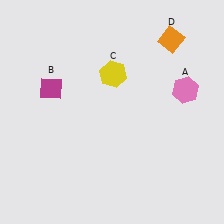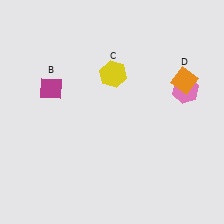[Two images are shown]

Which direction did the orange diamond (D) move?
The orange diamond (D) moved down.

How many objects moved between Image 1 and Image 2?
1 object moved between the two images.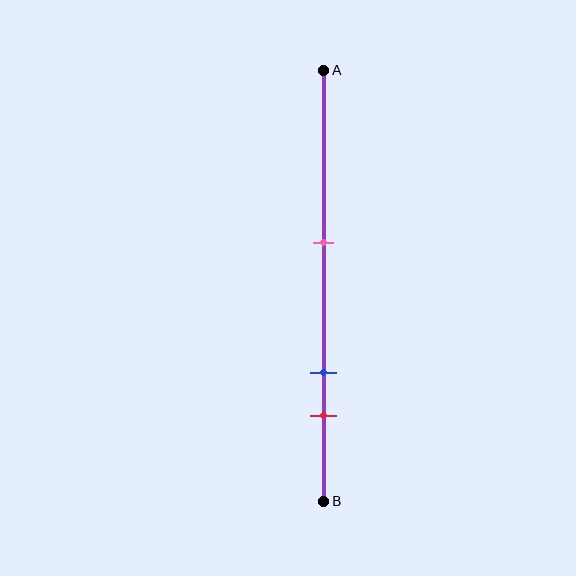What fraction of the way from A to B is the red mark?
The red mark is approximately 80% (0.8) of the way from A to B.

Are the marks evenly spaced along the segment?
No, the marks are not evenly spaced.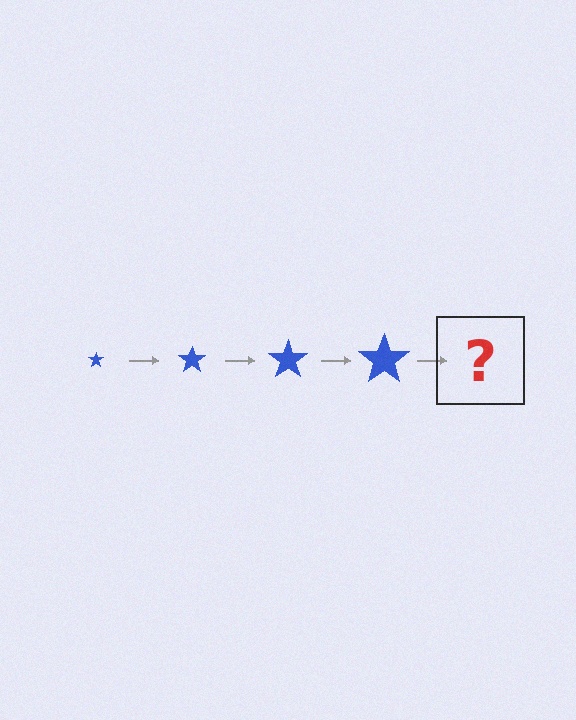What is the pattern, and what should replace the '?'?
The pattern is that the star gets progressively larger each step. The '?' should be a blue star, larger than the previous one.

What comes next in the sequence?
The next element should be a blue star, larger than the previous one.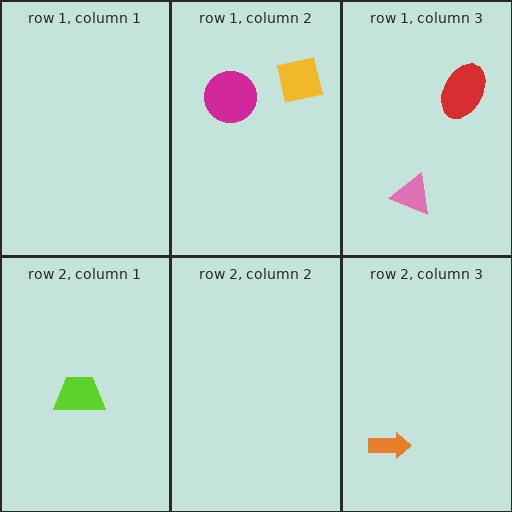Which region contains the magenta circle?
The row 1, column 2 region.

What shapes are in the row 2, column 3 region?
The orange arrow.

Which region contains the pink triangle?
The row 1, column 3 region.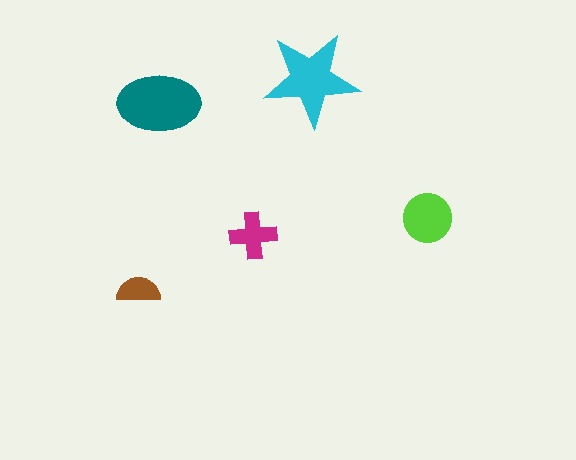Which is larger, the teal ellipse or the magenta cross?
The teal ellipse.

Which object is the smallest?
The brown semicircle.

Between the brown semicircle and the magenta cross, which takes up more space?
The magenta cross.